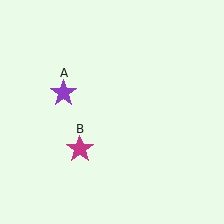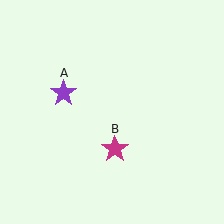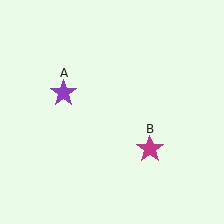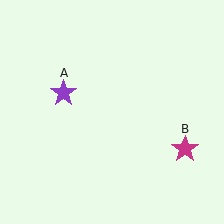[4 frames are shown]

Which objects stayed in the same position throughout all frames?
Purple star (object A) remained stationary.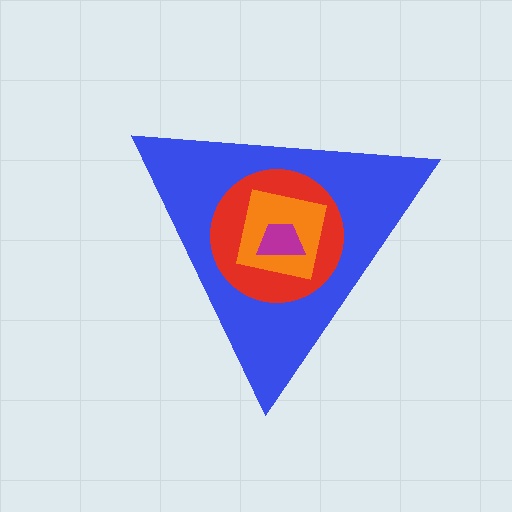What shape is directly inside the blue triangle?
The red circle.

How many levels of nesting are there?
4.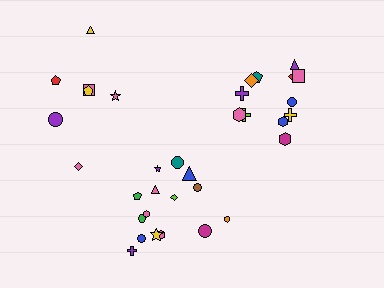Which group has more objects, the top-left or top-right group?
The top-right group.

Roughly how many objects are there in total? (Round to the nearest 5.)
Roughly 35 objects in total.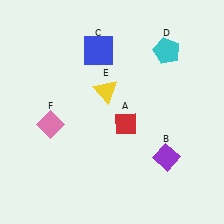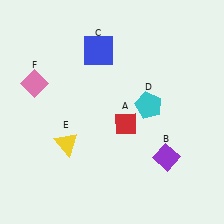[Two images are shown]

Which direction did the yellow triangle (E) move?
The yellow triangle (E) moved down.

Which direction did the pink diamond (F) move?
The pink diamond (F) moved up.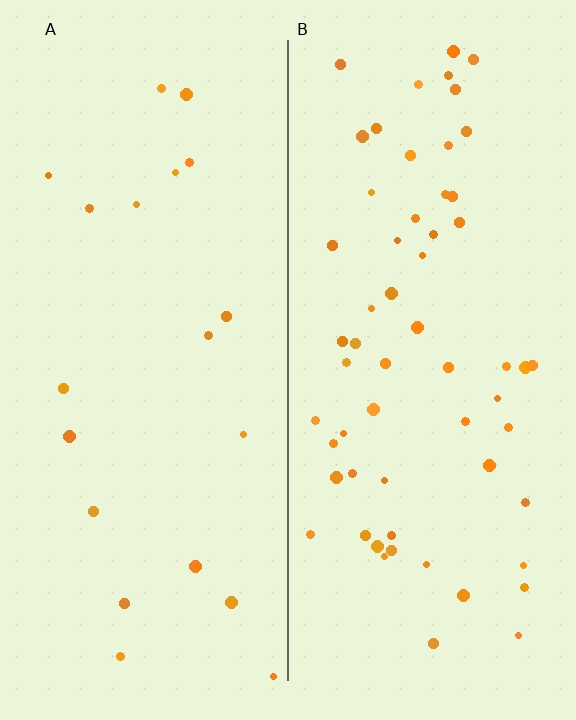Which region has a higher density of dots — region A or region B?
B (the right).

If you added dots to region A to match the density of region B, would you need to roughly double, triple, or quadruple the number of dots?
Approximately triple.